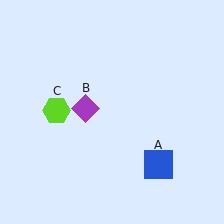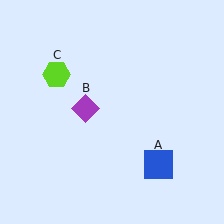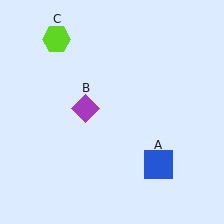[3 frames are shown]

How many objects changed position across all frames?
1 object changed position: lime hexagon (object C).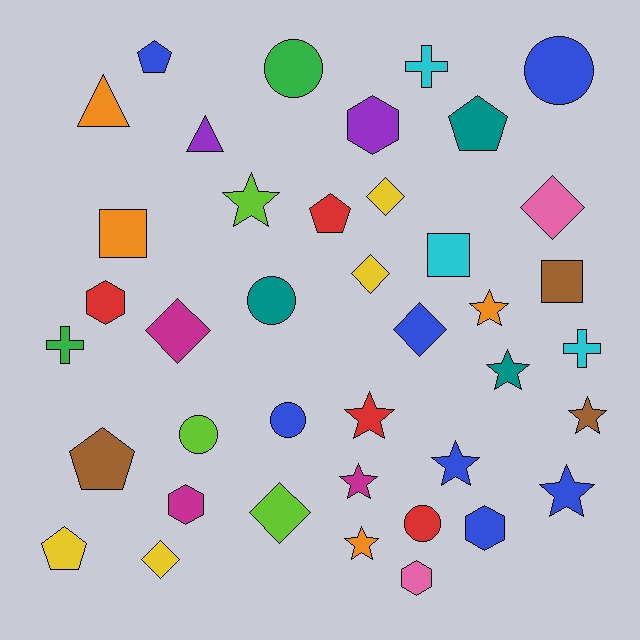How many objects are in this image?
There are 40 objects.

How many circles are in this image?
There are 6 circles.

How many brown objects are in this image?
There are 3 brown objects.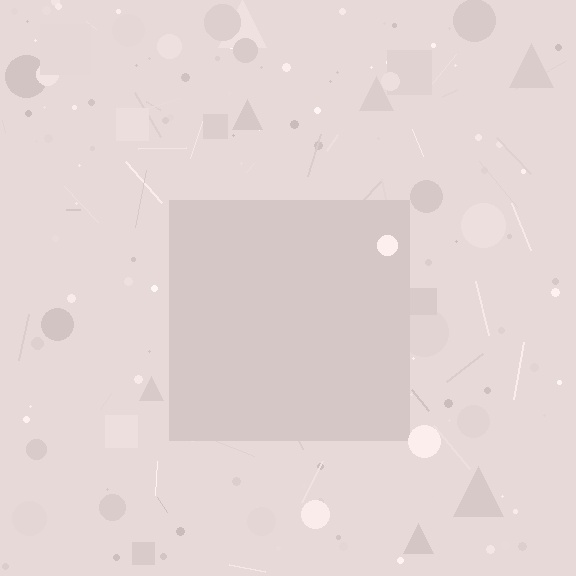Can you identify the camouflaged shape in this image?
The camouflaged shape is a square.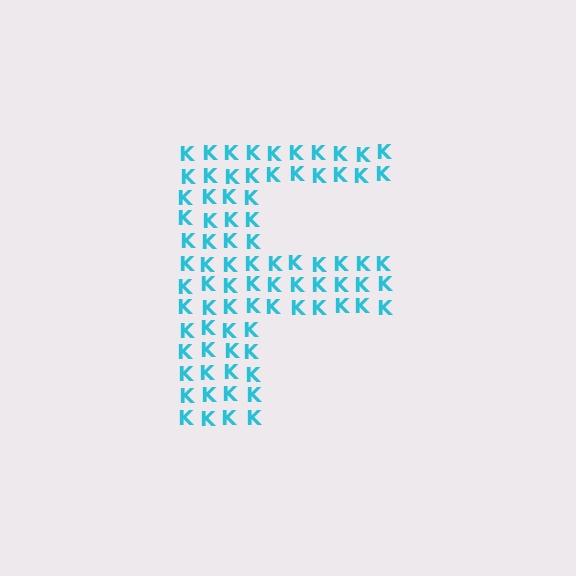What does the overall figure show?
The overall figure shows the letter F.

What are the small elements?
The small elements are letter K's.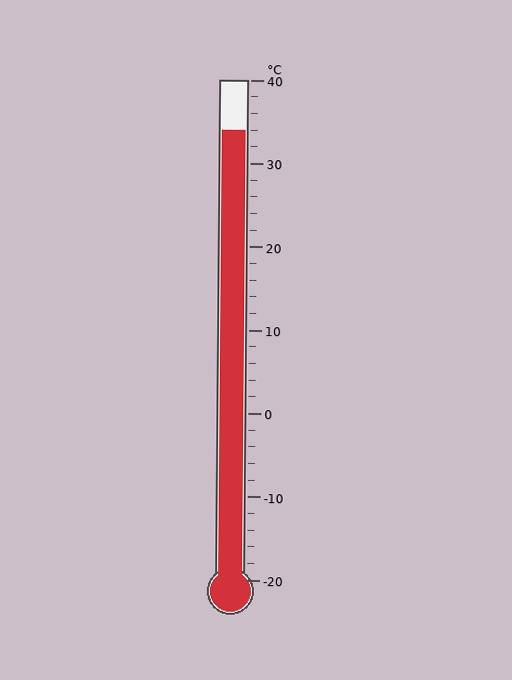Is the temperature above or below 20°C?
The temperature is above 20°C.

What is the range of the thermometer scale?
The thermometer scale ranges from -20°C to 40°C.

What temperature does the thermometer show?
The thermometer shows approximately 34°C.